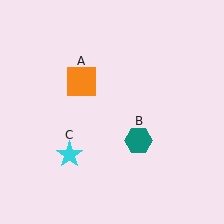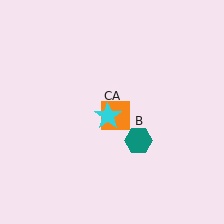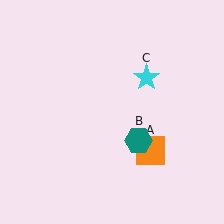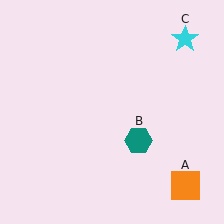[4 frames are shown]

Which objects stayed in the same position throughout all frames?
Teal hexagon (object B) remained stationary.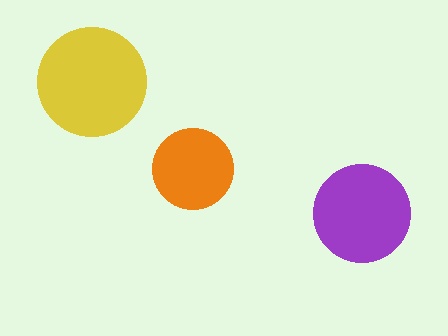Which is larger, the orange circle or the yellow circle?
The yellow one.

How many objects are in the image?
There are 3 objects in the image.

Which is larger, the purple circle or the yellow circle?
The yellow one.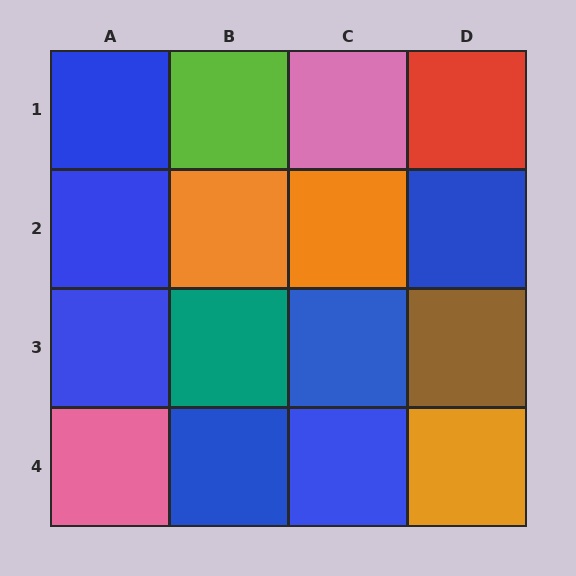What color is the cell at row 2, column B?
Orange.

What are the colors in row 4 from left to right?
Pink, blue, blue, orange.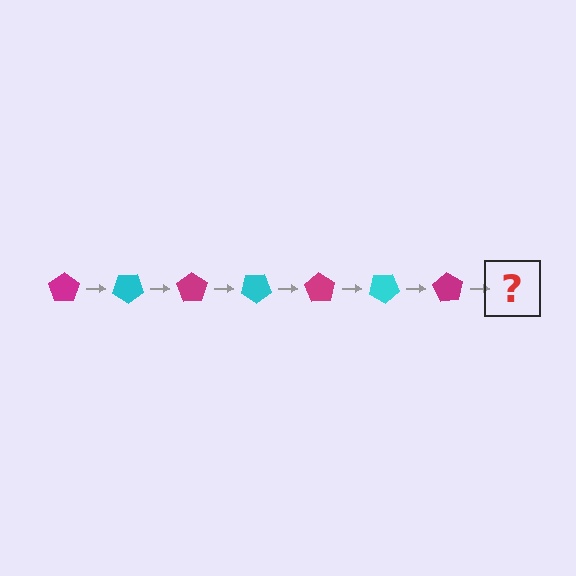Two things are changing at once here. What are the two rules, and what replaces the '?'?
The two rules are that it rotates 35 degrees each step and the color cycles through magenta and cyan. The '?' should be a cyan pentagon, rotated 245 degrees from the start.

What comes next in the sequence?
The next element should be a cyan pentagon, rotated 245 degrees from the start.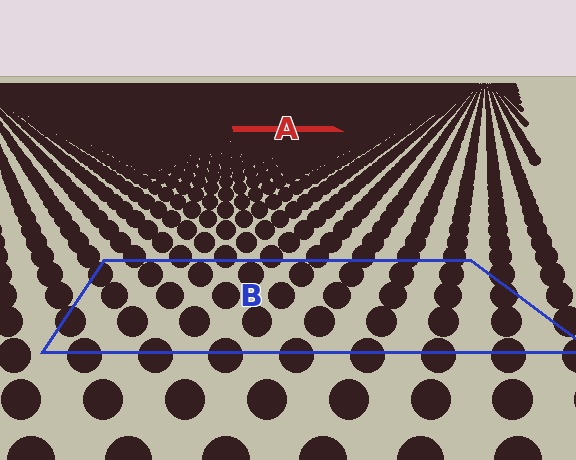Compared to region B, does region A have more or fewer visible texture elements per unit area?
Region A has more texture elements per unit area — they are packed more densely because it is farther away.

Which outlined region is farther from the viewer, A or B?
Region A is farther from the viewer — the texture elements inside it appear smaller and more densely packed.